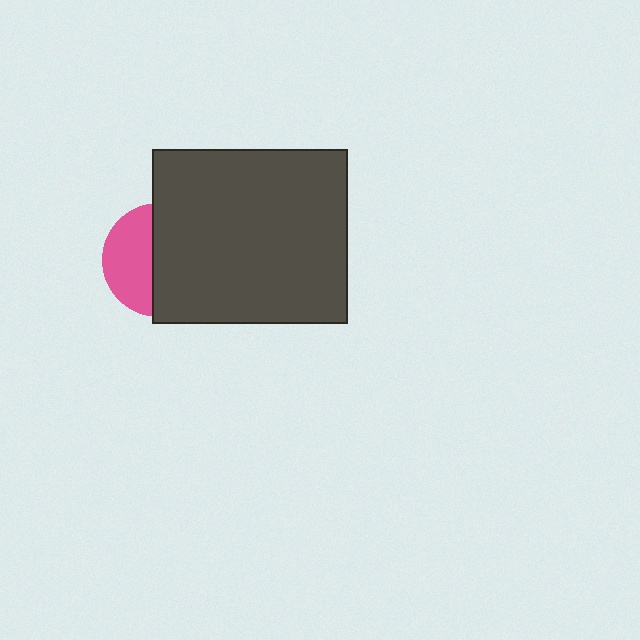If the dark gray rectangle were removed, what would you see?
You would see the complete pink circle.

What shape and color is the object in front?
The object in front is a dark gray rectangle.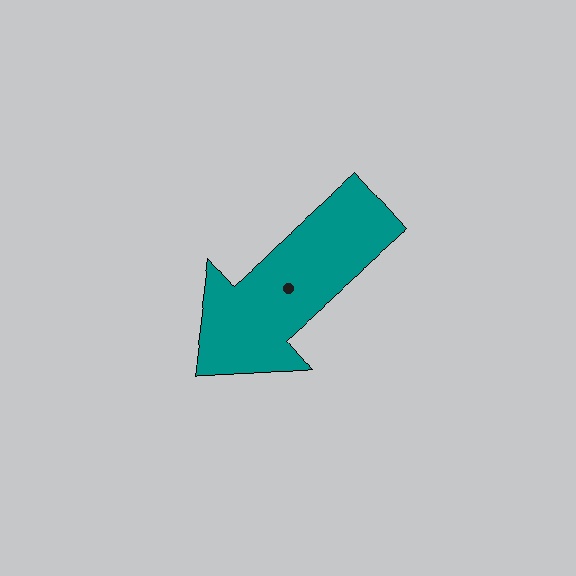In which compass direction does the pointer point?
Southwest.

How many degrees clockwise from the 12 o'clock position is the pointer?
Approximately 228 degrees.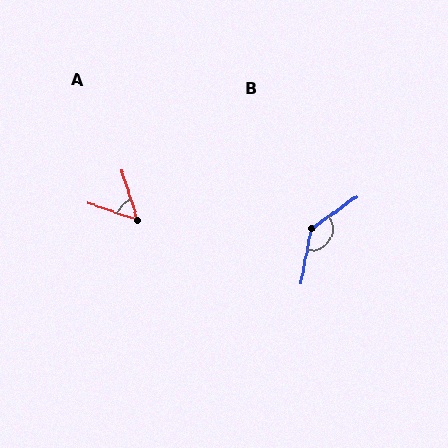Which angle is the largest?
B, at approximately 136 degrees.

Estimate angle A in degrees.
Approximately 53 degrees.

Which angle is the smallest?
A, at approximately 53 degrees.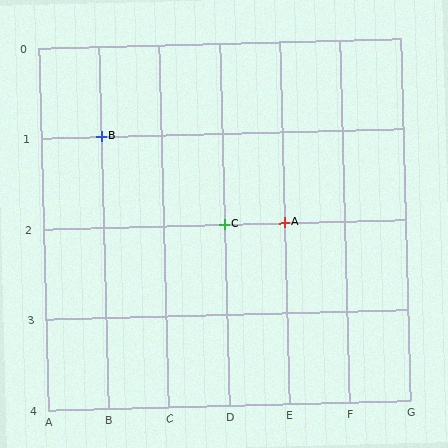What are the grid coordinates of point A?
Point A is at grid coordinates (E, 2).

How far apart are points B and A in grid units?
Points B and A are 3 columns and 1 row apart (about 3.2 grid units diagonally).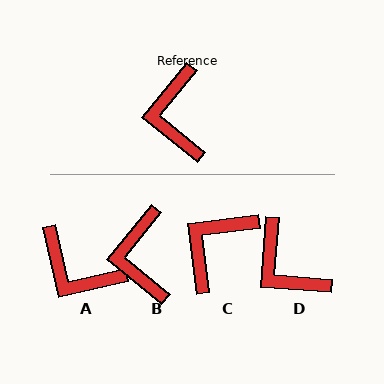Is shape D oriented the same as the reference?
No, it is off by about 35 degrees.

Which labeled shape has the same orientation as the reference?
B.